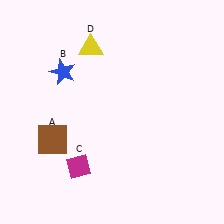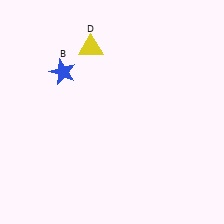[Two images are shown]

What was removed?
The brown square (A), the magenta diamond (C) were removed in Image 2.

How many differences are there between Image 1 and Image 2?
There are 2 differences between the two images.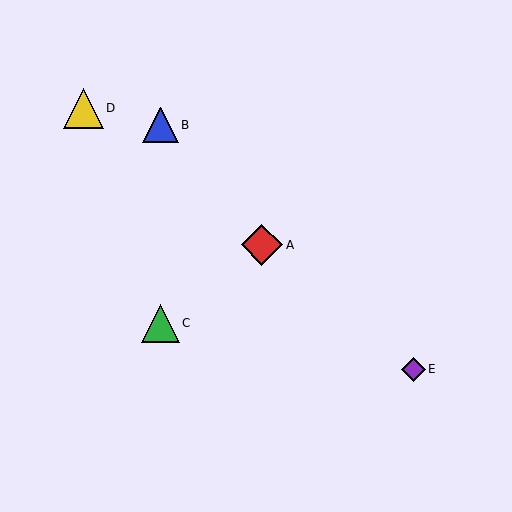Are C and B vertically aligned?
Yes, both are at x≈160.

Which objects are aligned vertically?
Objects B, C are aligned vertically.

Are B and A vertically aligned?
No, B is at x≈160 and A is at x≈262.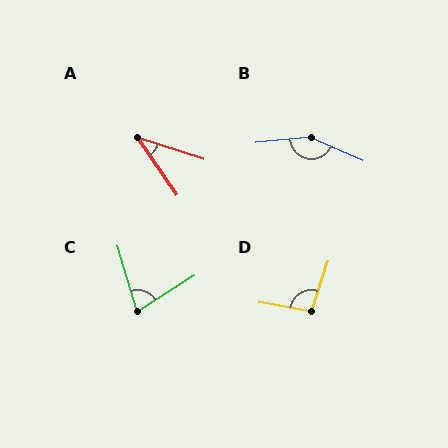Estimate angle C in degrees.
Approximately 74 degrees.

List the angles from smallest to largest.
A (37°), C (74°), D (98°), B (151°).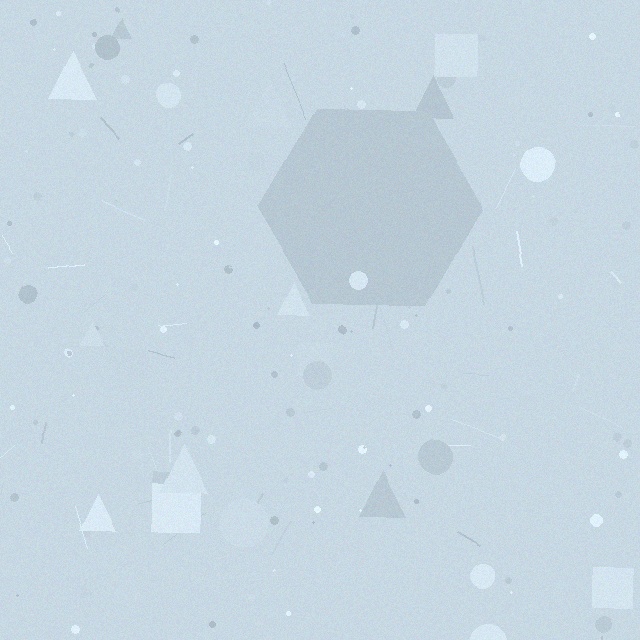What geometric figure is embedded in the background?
A hexagon is embedded in the background.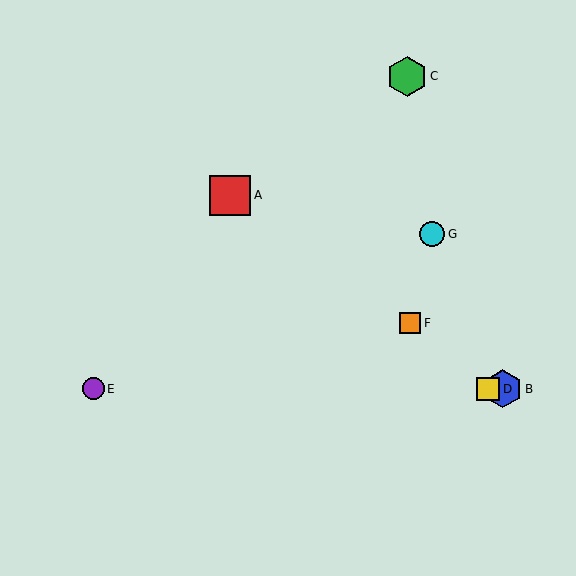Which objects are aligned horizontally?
Objects B, D, E are aligned horizontally.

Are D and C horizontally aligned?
No, D is at y≈389 and C is at y≈76.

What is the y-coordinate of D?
Object D is at y≈389.